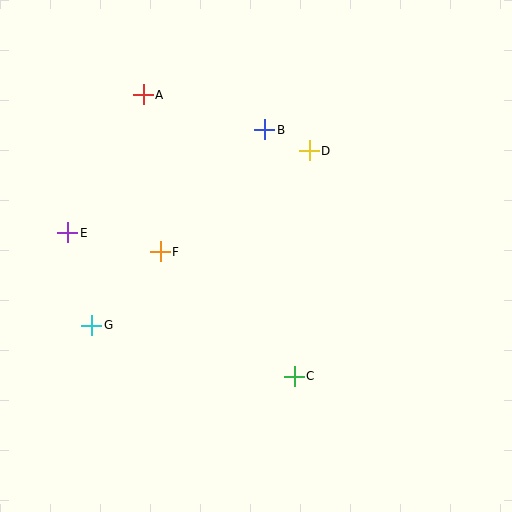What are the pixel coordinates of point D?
Point D is at (309, 151).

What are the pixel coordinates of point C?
Point C is at (294, 376).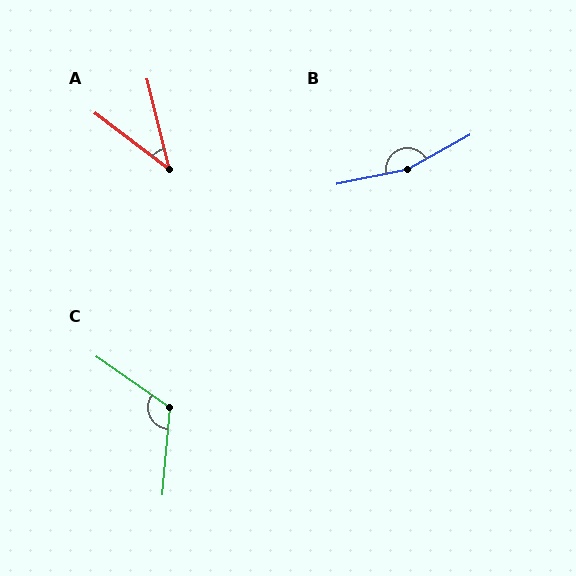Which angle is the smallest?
A, at approximately 39 degrees.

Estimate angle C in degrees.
Approximately 120 degrees.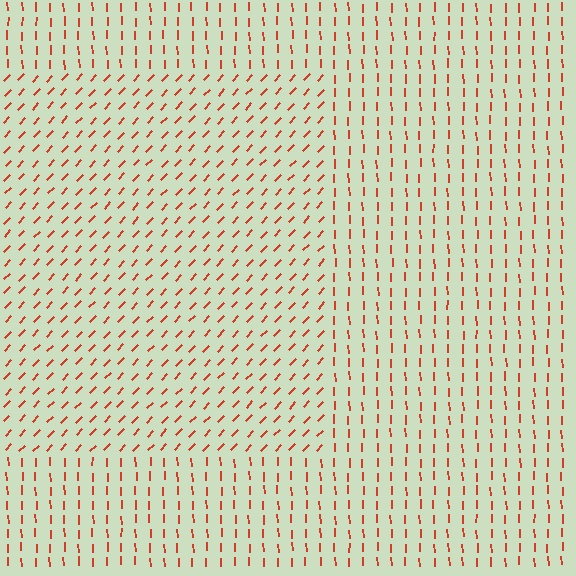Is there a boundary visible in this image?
Yes, there is a texture boundary formed by a change in line orientation.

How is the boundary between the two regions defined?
The boundary is defined purely by a change in line orientation (approximately 45 degrees difference). All lines are the same color and thickness.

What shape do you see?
I see a rectangle.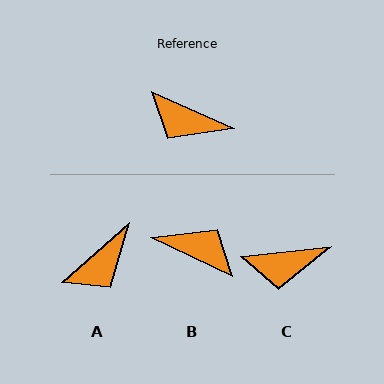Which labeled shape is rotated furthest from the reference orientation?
B, about 178 degrees away.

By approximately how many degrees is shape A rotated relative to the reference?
Approximately 66 degrees counter-clockwise.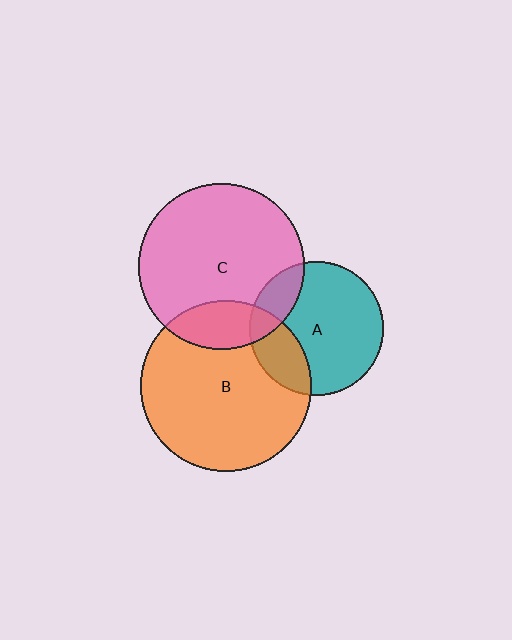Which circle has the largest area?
Circle B (orange).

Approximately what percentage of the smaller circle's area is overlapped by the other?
Approximately 25%.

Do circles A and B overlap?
Yes.